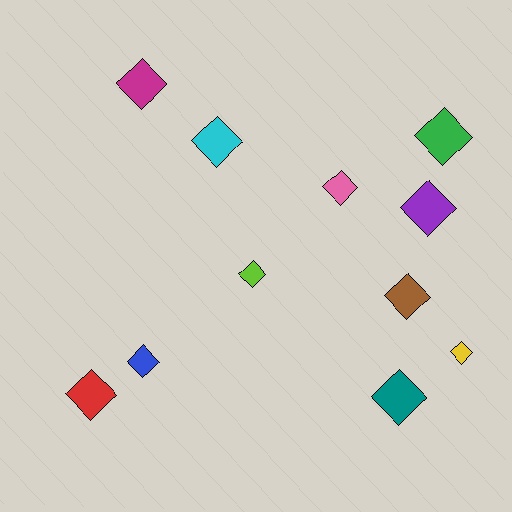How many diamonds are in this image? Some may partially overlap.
There are 11 diamonds.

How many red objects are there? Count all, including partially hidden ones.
There is 1 red object.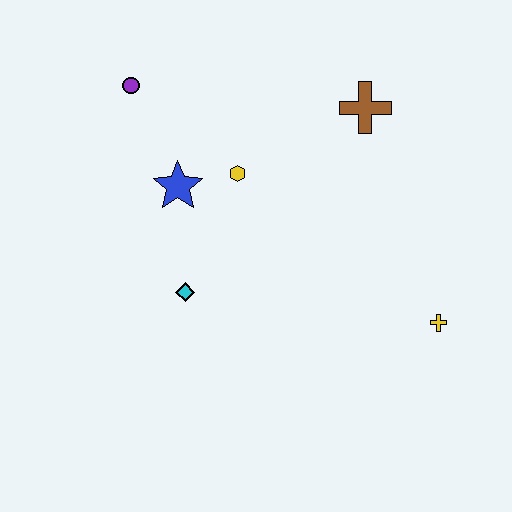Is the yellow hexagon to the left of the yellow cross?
Yes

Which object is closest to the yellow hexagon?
The blue star is closest to the yellow hexagon.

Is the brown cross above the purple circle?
No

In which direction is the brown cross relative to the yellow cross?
The brown cross is above the yellow cross.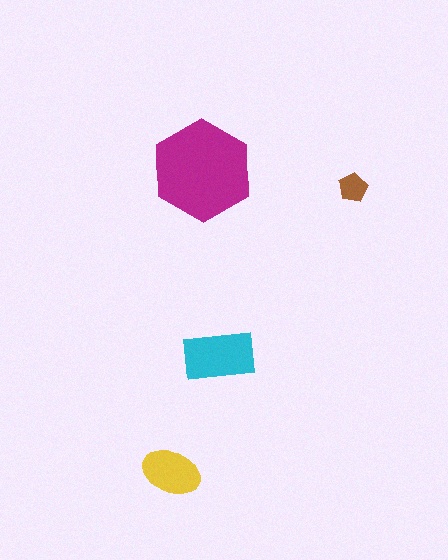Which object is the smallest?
The brown pentagon.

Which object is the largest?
The magenta hexagon.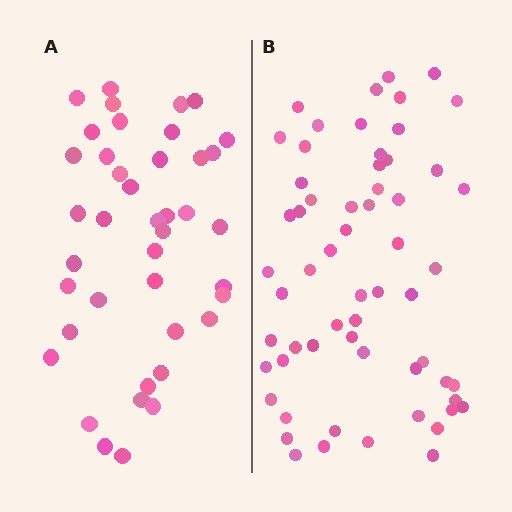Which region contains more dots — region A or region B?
Region B (the right region) has more dots.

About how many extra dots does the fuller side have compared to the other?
Region B has approximately 20 more dots than region A.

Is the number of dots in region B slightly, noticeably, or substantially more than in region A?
Region B has substantially more. The ratio is roughly 1.5 to 1.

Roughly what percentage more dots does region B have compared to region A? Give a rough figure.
About 45% more.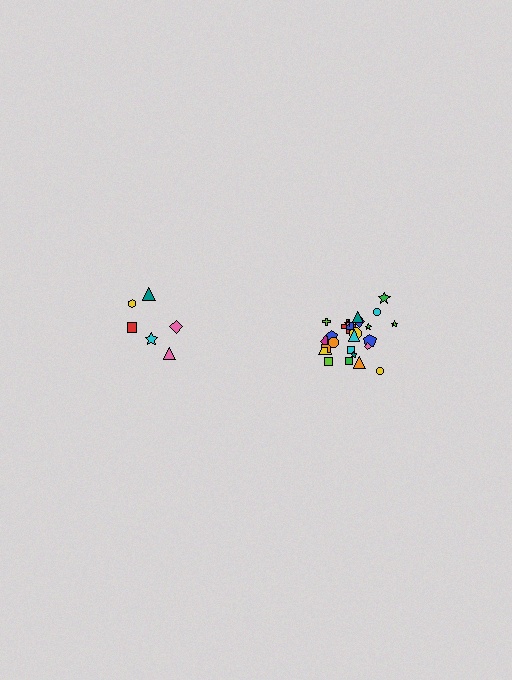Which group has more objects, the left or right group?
The right group.